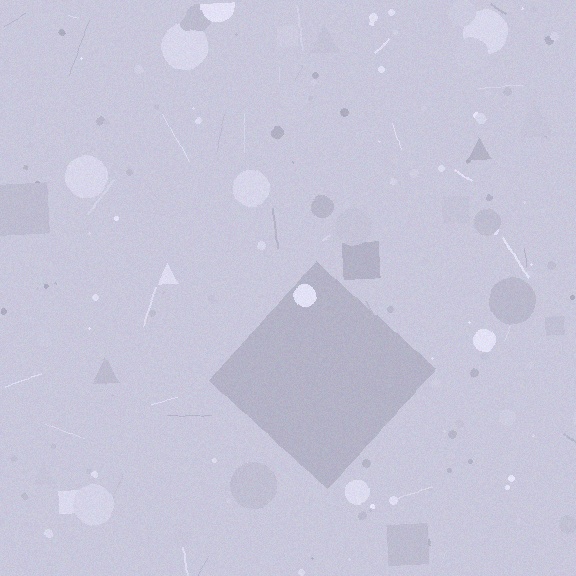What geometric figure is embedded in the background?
A diamond is embedded in the background.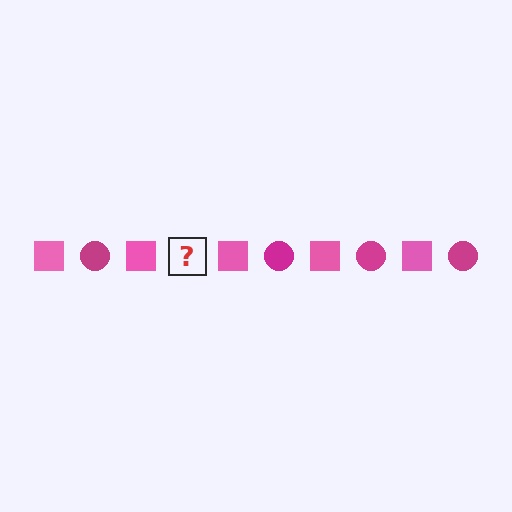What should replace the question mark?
The question mark should be replaced with a magenta circle.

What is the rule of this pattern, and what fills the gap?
The rule is that the pattern alternates between pink square and magenta circle. The gap should be filled with a magenta circle.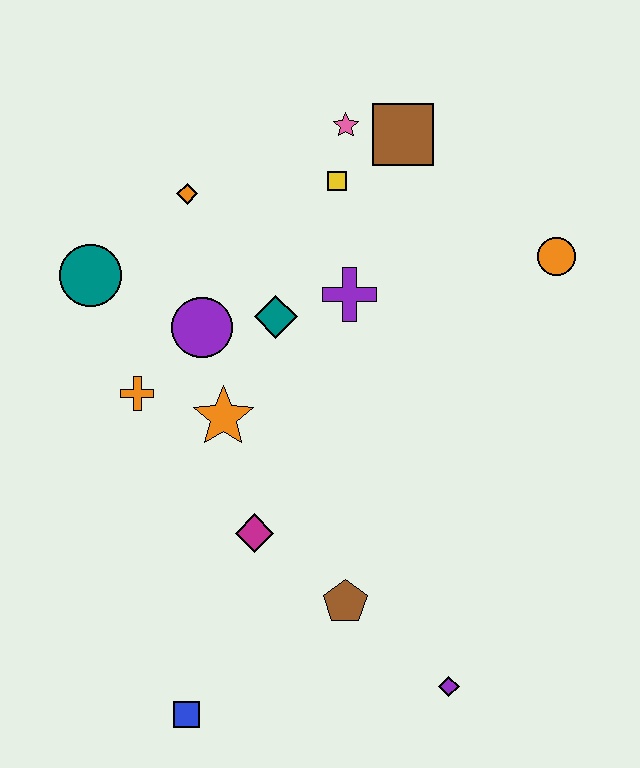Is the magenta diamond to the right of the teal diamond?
No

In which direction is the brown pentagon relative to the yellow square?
The brown pentagon is below the yellow square.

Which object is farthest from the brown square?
The blue square is farthest from the brown square.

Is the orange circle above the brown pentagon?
Yes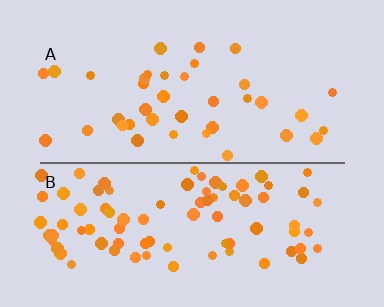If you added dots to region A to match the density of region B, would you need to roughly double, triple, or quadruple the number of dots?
Approximately double.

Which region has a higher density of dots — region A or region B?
B (the bottom).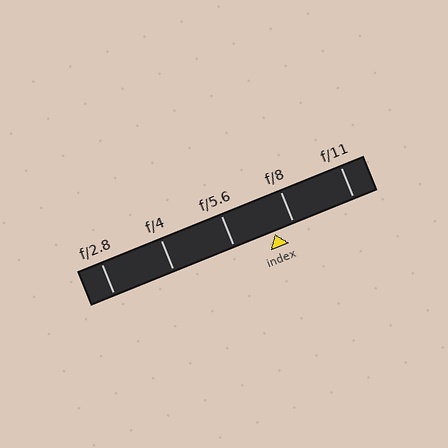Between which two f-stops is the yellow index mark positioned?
The index mark is between f/5.6 and f/8.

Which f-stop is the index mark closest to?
The index mark is closest to f/8.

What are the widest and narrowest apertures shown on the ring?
The widest aperture shown is f/2.8 and the narrowest is f/11.